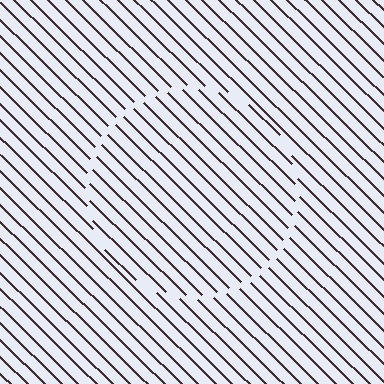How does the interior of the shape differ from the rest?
The interior of the shape contains the same grating, shifted by half a period — the contour is defined by the phase discontinuity where line-ends from the inner and outer gratings abut.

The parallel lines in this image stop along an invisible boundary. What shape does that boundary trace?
An illusory circle. The interior of the shape contains the same grating, shifted by half a period — the contour is defined by the phase discontinuity where line-ends from the inner and outer gratings abut.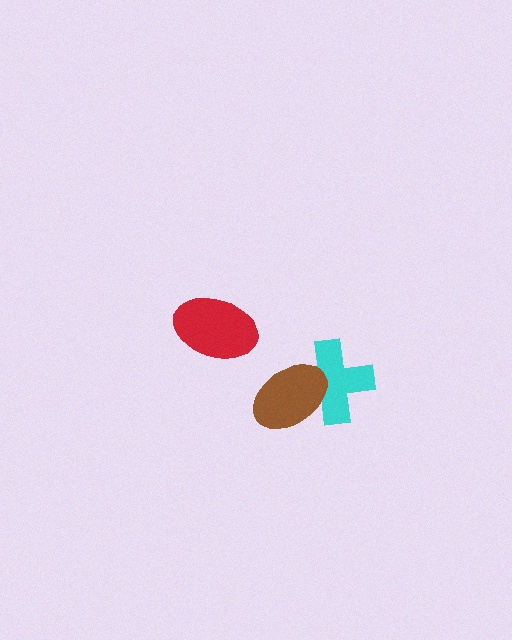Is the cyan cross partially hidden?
Yes, it is partially covered by another shape.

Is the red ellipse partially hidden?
No, no other shape covers it.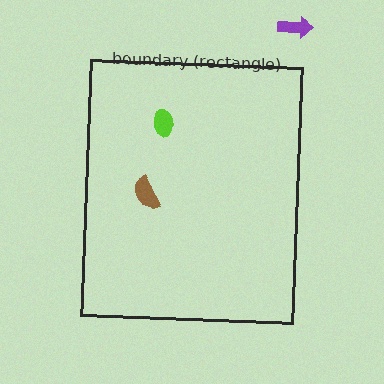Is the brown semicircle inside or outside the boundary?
Inside.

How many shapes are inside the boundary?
2 inside, 1 outside.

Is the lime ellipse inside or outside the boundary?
Inside.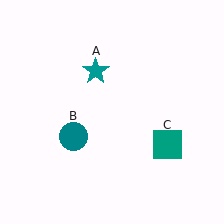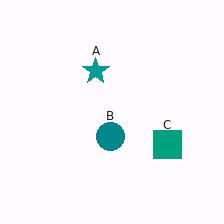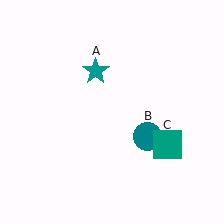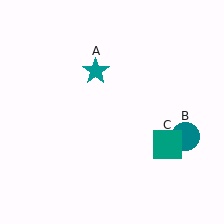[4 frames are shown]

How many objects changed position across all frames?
1 object changed position: teal circle (object B).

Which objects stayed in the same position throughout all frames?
Teal star (object A) and teal square (object C) remained stationary.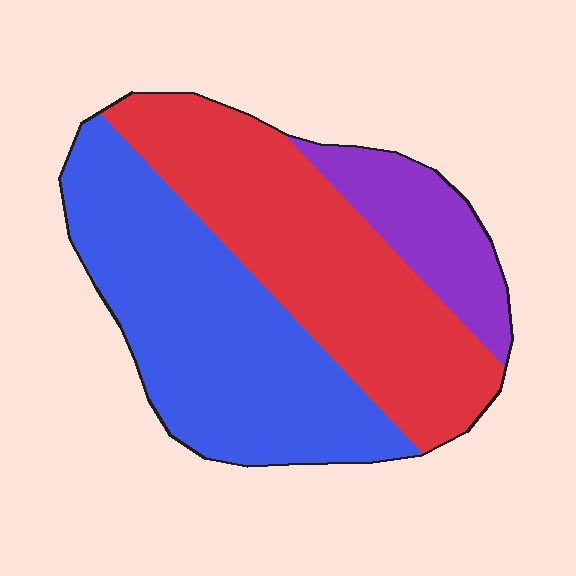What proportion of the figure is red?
Red covers about 40% of the figure.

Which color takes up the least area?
Purple, at roughly 15%.